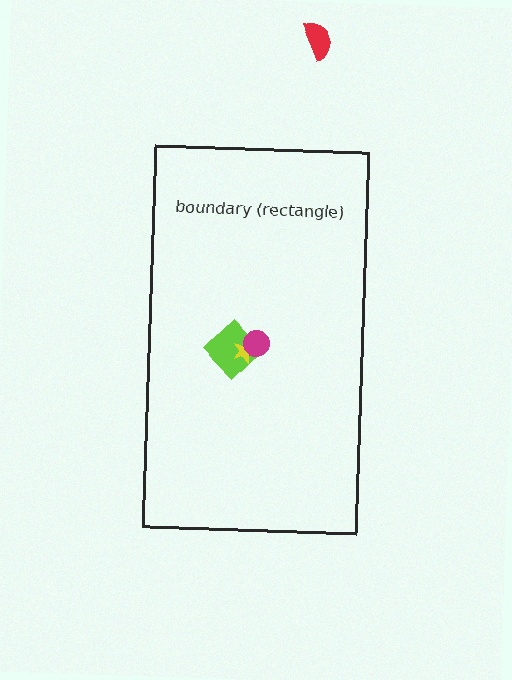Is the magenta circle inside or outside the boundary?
Inside.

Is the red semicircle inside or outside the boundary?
Outside.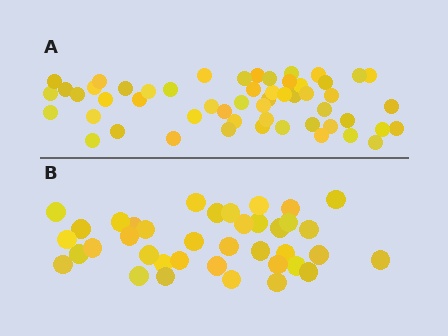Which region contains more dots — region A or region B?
Region A (the top region) has more dots.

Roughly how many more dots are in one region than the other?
Region A has approximately 15 more dots than region B.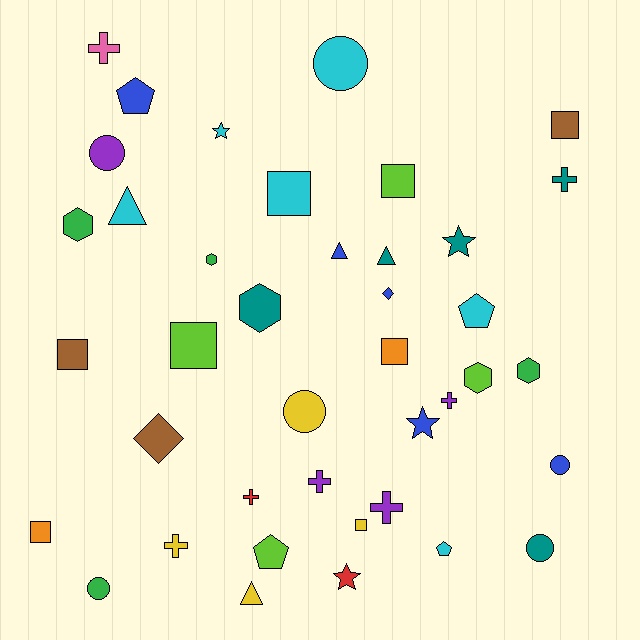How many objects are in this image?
There are 40 objects.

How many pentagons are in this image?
There are 4 pentagons.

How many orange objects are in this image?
There are 2 orange objects.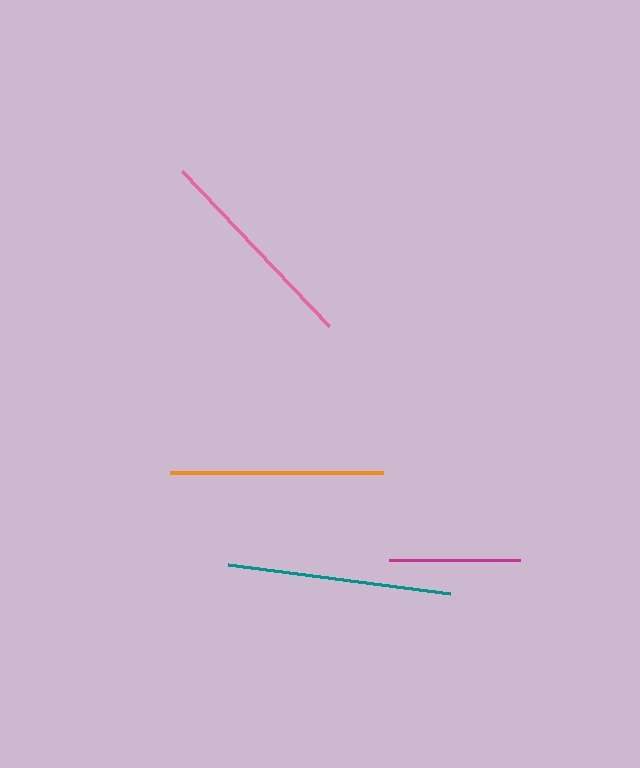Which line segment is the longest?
The teal line is the longest at approximately 224 pixels.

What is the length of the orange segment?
The orange segment is approximately 213 pixels long.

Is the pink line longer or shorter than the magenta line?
The pink line is longer than the magenta line.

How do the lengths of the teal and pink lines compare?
The teal and pink lines are approximately the same length.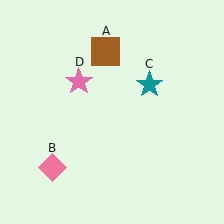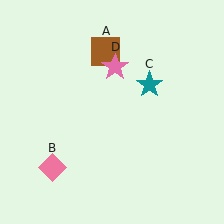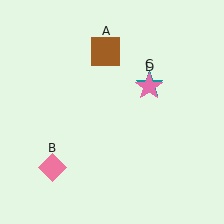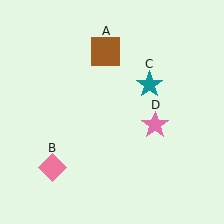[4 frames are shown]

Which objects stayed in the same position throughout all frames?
Brown square (object A) and pink diamond (object B) and teal star (object C) remained stationary.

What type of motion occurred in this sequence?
The pink star (object D) rotated clockwise around the center of the scene.